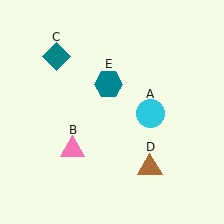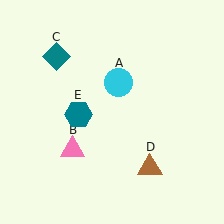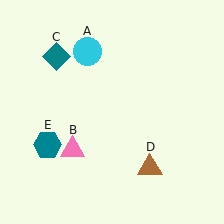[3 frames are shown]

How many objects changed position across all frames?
2 objects changed position: cyan circle (object A), teal hexagon (object E).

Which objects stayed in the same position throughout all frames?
Pink triangle (object B) and teal diamond (object C) and brown triangle (object D) remained stationary.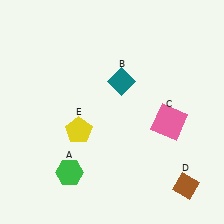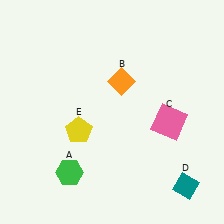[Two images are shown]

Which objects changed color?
B changed from teal to orange. D changed from brown to teal.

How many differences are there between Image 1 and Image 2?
There are 2 differences between the two images.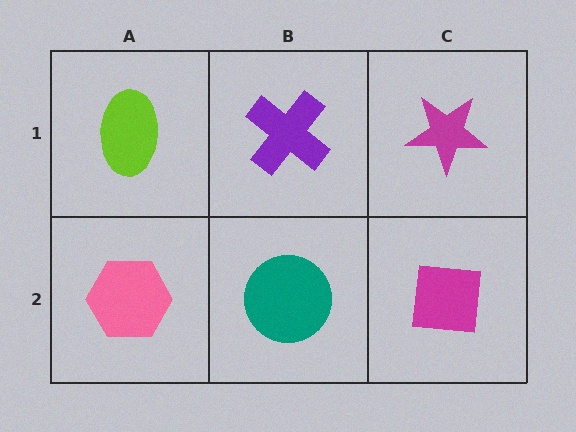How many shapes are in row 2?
3 shapes.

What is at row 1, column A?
A lime ellipse.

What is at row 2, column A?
A pink hexagon.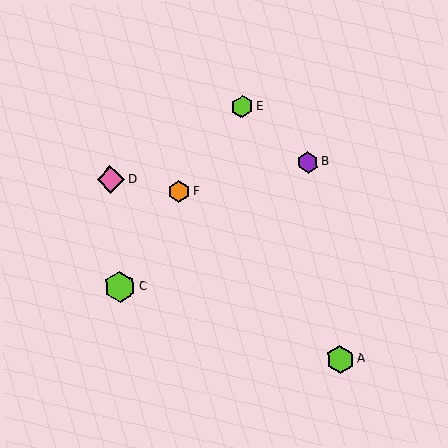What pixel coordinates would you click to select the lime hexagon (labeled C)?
Click at (120, 287) to select the lime hexagon C.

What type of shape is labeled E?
Shape E is a lime hexagon.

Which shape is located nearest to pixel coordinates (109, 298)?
The lime hexagon (labeled C) at (120, 287) is nearest to that location.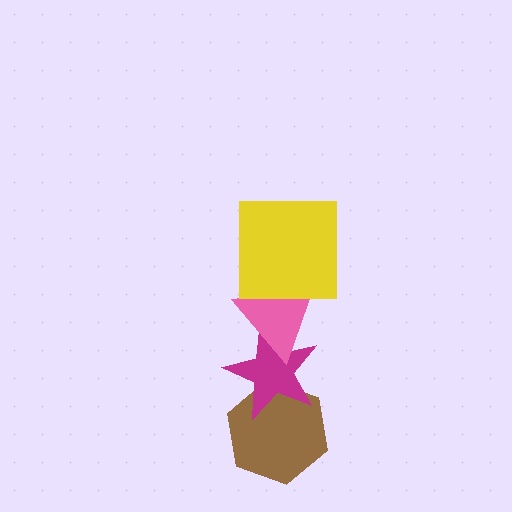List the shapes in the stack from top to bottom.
From top to bottom: the yellow square, the pink triangle, the magenta star, the brown hexagon.